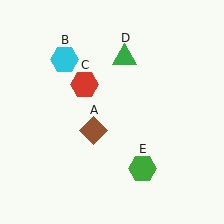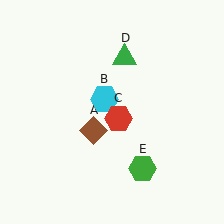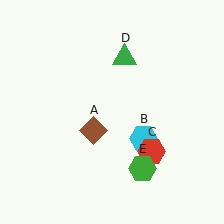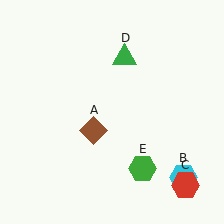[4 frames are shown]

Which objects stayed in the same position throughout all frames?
Brown diamond (object A) and green triangle (object D) and green hexagon (object E) remained stationary.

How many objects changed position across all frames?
2 objects changed position: cyan hexagon (object B), red hexagon (object C).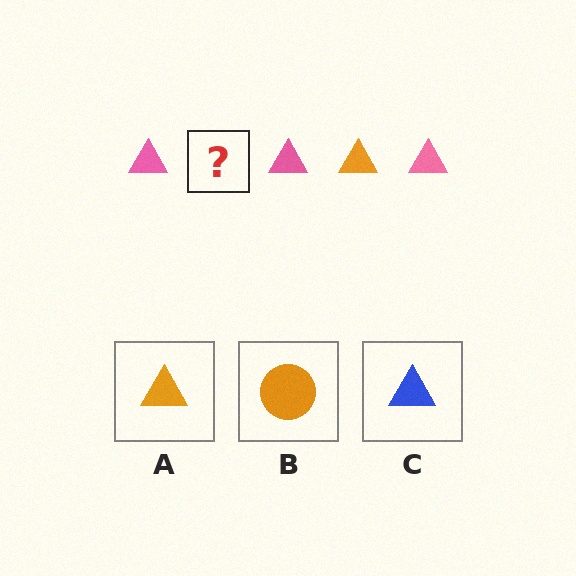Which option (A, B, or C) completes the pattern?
A.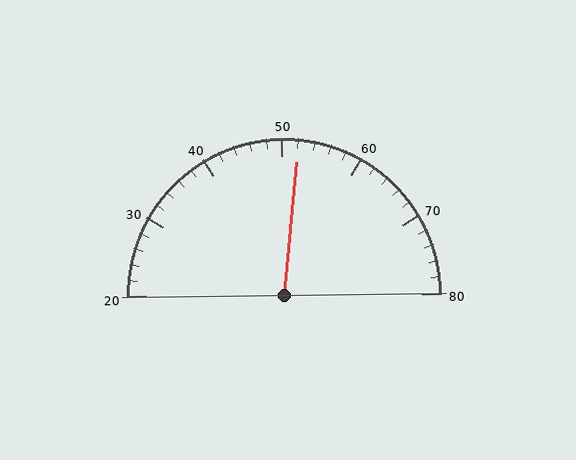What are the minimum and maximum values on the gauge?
The gauge ranges from 20 to 80.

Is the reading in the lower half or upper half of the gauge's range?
The reading is in the upper half of the range (20 to 80).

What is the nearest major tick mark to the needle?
The nearest major tick mark is 50.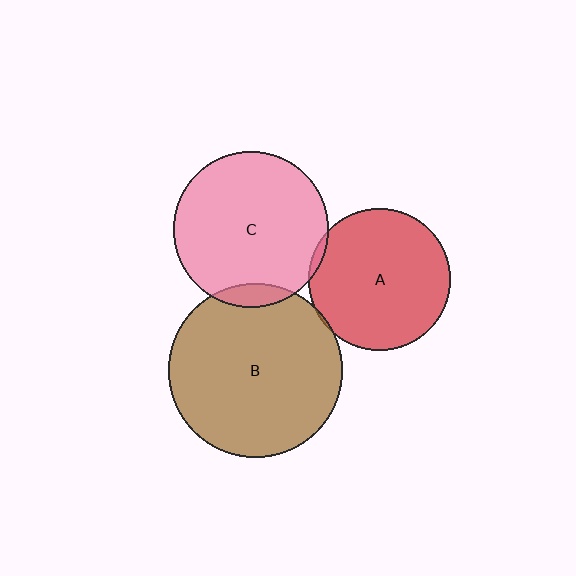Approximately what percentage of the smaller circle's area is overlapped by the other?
Approximately 5%.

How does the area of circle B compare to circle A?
Approximately 1.5 times.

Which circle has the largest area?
Circle B (brown).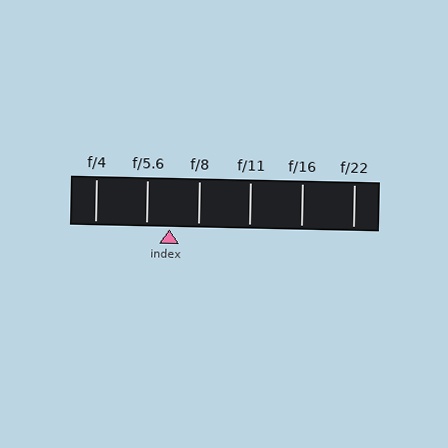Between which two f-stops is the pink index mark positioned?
The index mark is between f/5.6 and f/8.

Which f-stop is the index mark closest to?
The index mark is closest to f/5.6.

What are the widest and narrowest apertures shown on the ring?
The widest aperture shown is f/4 and the narrowest is f/22.